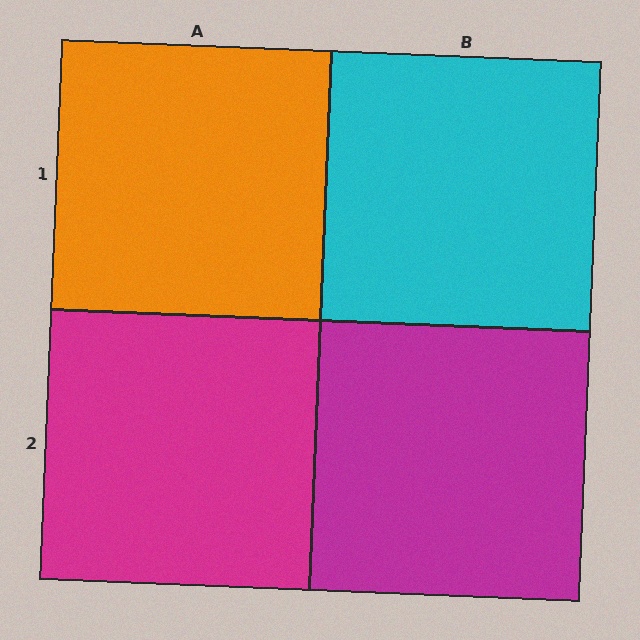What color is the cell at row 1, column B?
Cyan.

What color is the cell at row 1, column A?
Orange.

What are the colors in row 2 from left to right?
Magenta, magenta.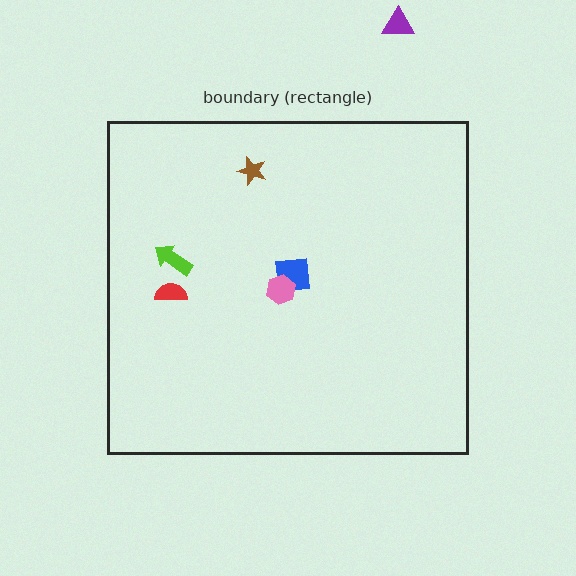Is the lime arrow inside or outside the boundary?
Inside.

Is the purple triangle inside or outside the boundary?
Outside.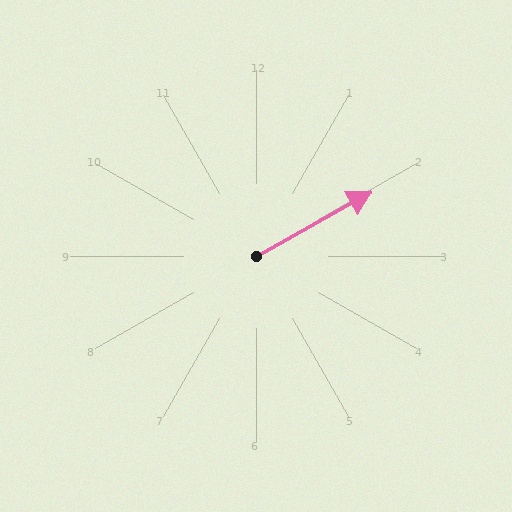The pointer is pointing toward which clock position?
Roughly 2 o'clock.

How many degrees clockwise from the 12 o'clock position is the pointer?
Approximately 61 degrees.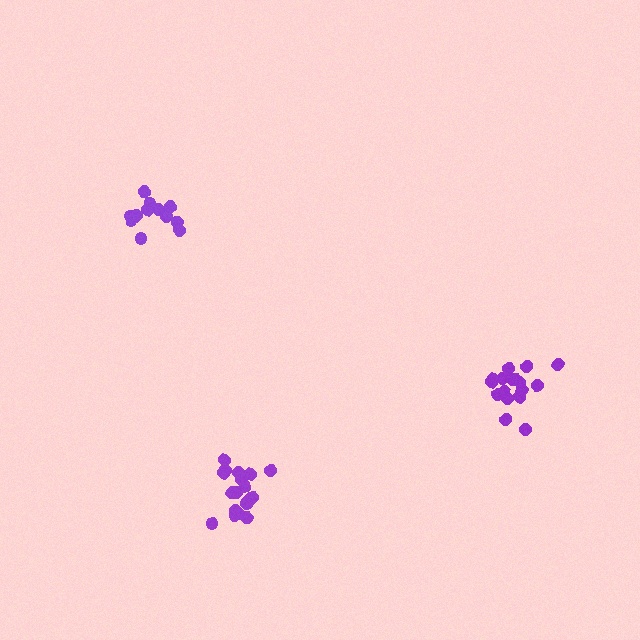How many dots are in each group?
Group 1: 18 dots, Group 2: 17 dots, Group 3: 12 dots (47 total).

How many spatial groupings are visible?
There are 3 spatial groupings.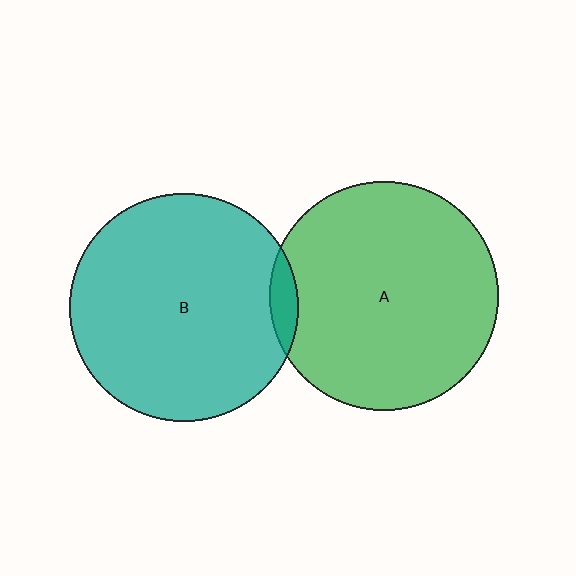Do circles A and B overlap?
Yes.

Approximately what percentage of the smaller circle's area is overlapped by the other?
Approximately 5%.